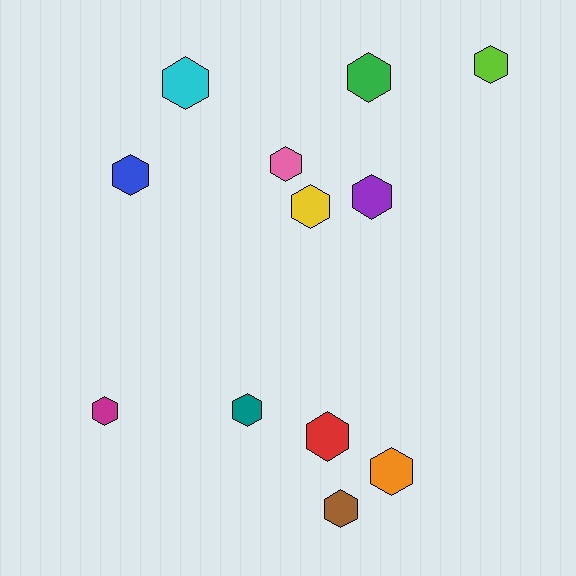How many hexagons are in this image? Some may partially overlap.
There are 12 hexagons.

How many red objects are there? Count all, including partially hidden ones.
There is 1 red object.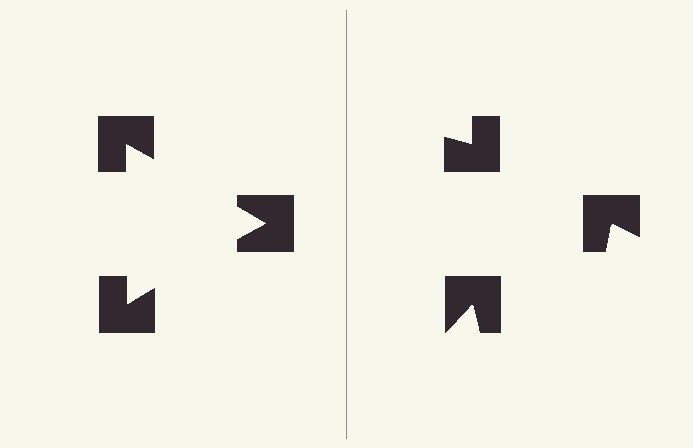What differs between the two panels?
The notched squares are positioned identically on both sides; only the wedge orientations differ. On the left they align to a triangle; on the right they are misaligned.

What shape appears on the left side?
An illusory triangle.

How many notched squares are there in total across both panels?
6 — 3 on each side.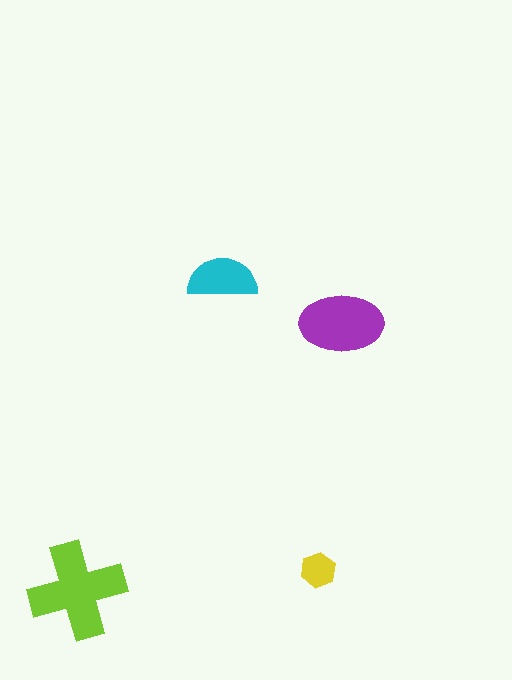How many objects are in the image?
There are 4 objects in the image.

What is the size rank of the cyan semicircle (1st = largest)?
3rd.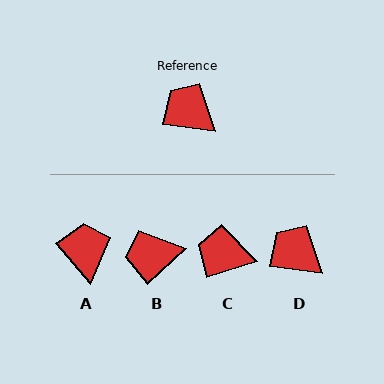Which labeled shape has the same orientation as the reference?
D.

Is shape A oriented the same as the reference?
No, it is off by about 42 degrees.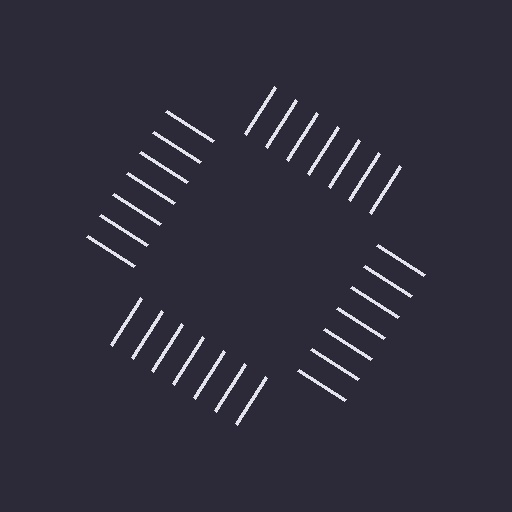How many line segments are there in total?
28 — 7 along each of the 4 edges.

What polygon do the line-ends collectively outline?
An illusory square — the line segments terminate on its edges but no continuous stroke is drawn.